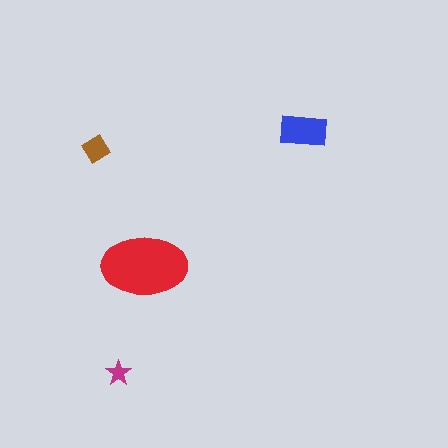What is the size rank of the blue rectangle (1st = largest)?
2nd.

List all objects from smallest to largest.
The magenta star, the brown diamond, the blue rectangle, the red ellipse.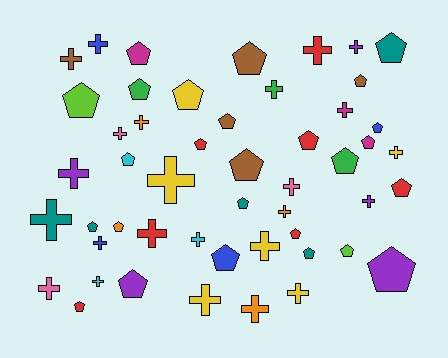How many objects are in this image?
There are 50 objects.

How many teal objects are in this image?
There are 5 teal objects.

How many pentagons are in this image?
There are 26 pentagons.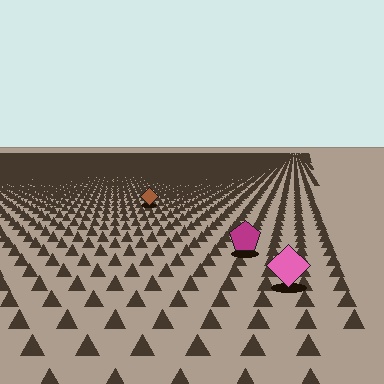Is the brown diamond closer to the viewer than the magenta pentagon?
No. The magenta pentagon is closer — you can tell from the texture gradient: the ground texture is coarser near it.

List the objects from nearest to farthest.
From nearest to farthest: the pink diamond, the magenta pentagon, the brown diamond.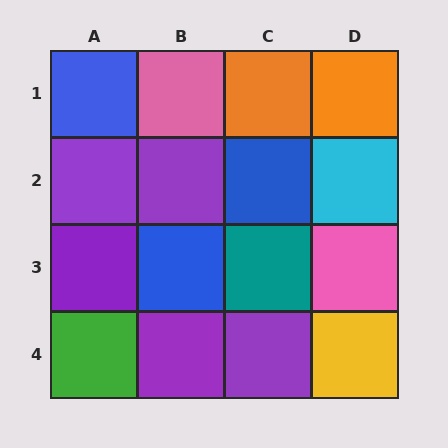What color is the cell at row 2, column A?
Purple.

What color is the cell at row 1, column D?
Orange.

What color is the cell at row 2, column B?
Purple.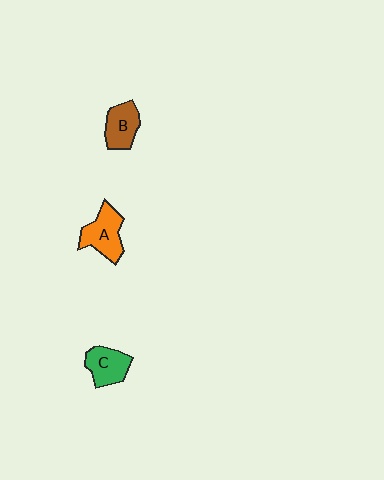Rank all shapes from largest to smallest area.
From largest to smallest: A (orange), C (green), B (brown).